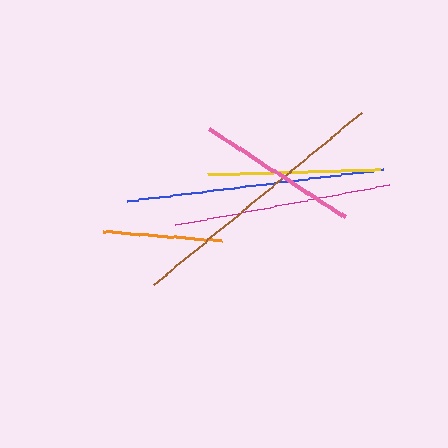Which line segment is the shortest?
The orange line is the shortest at approximately 119 pixels.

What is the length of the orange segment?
The orange segment is approximately 119 pixels long.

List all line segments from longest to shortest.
From longest to shortest: brown, blue, magenta, yellow, pink, orange.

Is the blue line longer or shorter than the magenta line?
The blue line is longer than the magenta line.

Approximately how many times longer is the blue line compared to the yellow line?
The blue line is approximately 1.5 times the length of the yellow line.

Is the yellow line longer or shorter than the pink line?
The yellow line is longer than the pink line.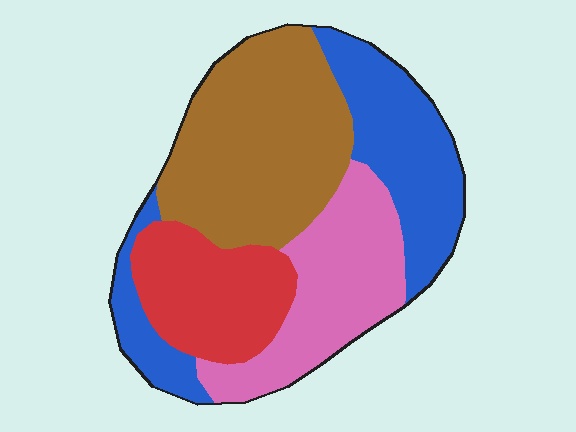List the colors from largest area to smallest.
From largest to smallest: brown, blue, pink, red.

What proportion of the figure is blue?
Blue takes up about one quarter (1/4) of the figure.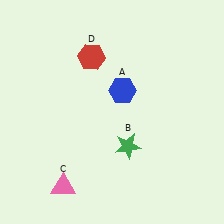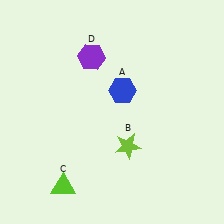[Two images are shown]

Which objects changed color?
B changed from green to lime. C changed from pink to lime. D changed from red to purple.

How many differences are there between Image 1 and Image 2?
There are 3 differences between the two images.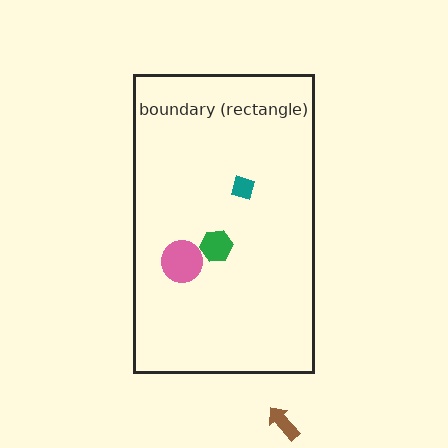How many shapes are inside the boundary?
3 inside, 1 outside.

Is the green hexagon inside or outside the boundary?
Inside.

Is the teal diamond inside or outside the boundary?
Inside.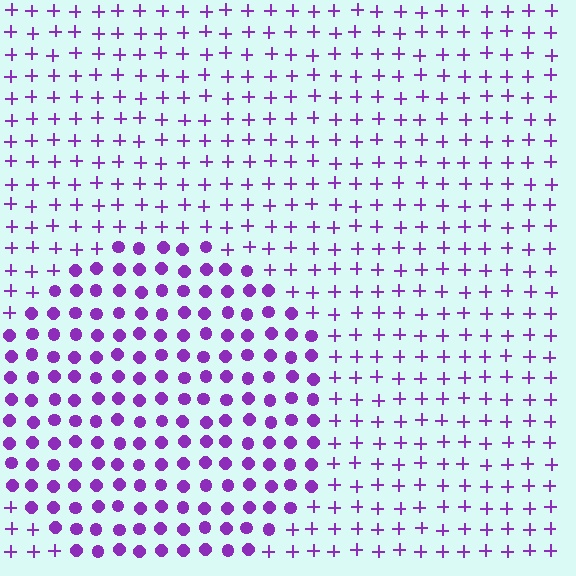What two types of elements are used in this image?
The image uses circles inside the circle region and plus signs outside it.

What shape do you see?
I see a circle.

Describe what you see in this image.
The image is filled with small purple elements arranged in a uniform grid. A circle-shaped region contains circles, while the surrounding area contains plus signs. The boundary is defined purely by the change in element shape.